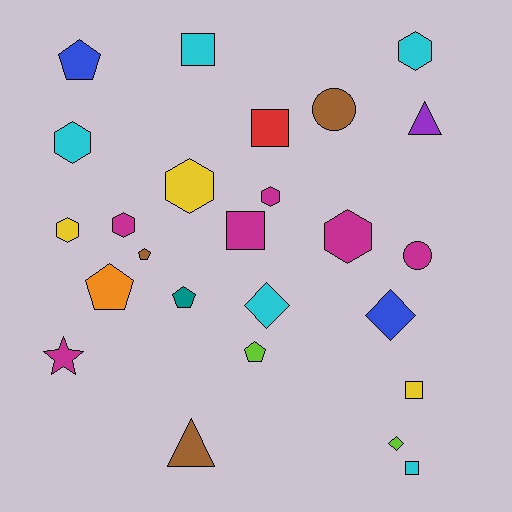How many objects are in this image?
There are 25 objects.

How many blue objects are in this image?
There are 2 blue objects.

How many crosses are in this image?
There are no crosses.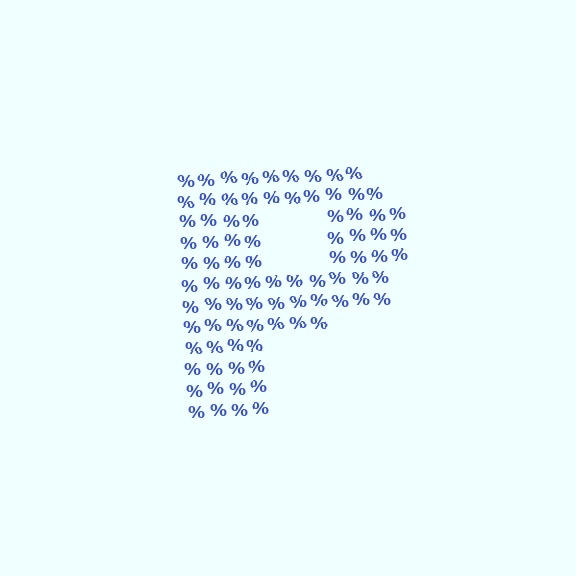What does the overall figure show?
The overall figure shows the letter P.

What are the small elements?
The small elements are percent signs.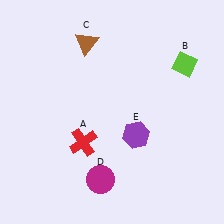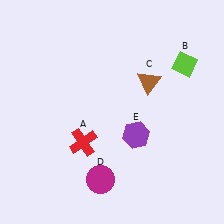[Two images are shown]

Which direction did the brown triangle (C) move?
The brown triangle (C) moved right.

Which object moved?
The brown triangle (C) moved right.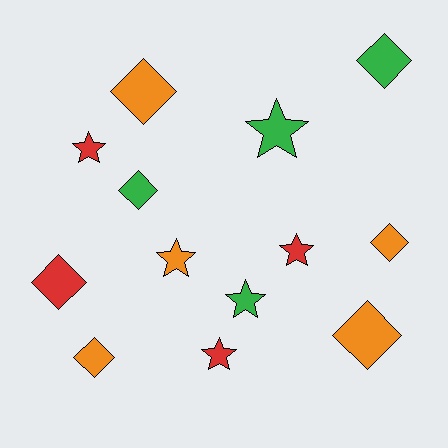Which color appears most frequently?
Orange, with 5 objects.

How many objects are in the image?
There are 13 objects.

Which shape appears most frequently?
Diamond, with 7 objects.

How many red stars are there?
There are 3 red stars.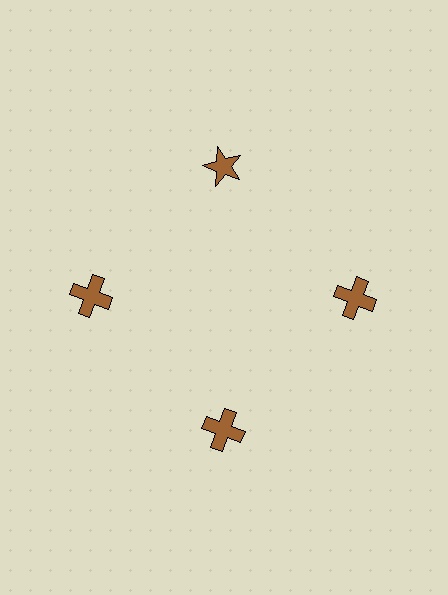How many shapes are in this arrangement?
There are 4 shapes arranged in a ring pattern.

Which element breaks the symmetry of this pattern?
The brown star at roughly the 12 o'clock position breaks the symmetry. All other shapes are brown crosses.